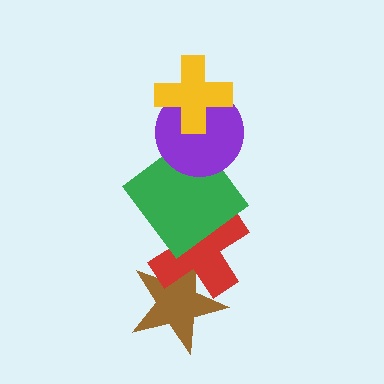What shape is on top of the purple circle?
The yellow cross is on top of the purple circle.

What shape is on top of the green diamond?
The purple circle is on top of the green diamond.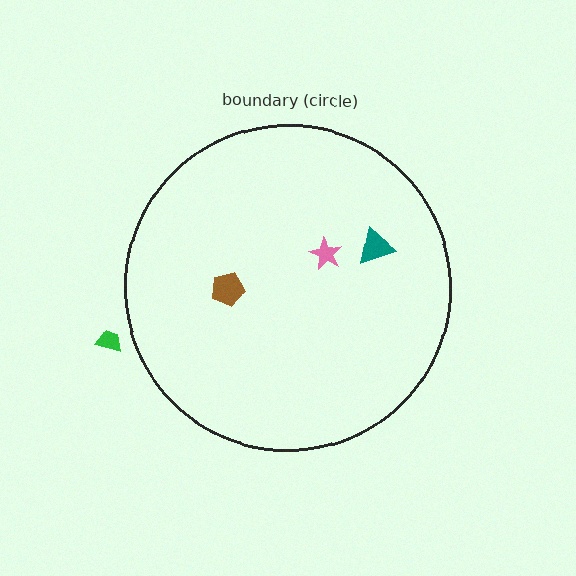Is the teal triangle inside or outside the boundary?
Inside.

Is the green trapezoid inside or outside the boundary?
Outside.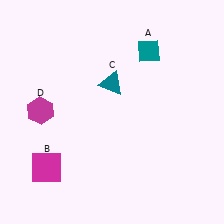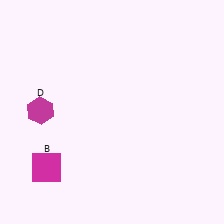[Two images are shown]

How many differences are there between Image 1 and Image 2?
There are 2 differences between the two images.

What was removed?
The teal diamond (A), the teal triangle (C) were removed in Image 2.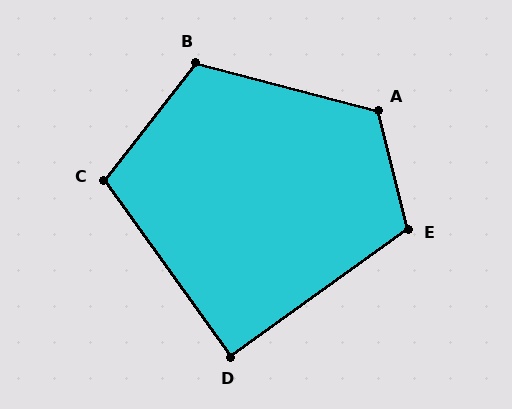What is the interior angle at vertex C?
Approximately 106 degrees (obtuse).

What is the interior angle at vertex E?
Approximately 112 degrees (obtuse).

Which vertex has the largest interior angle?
A, at approximately 119 degrees.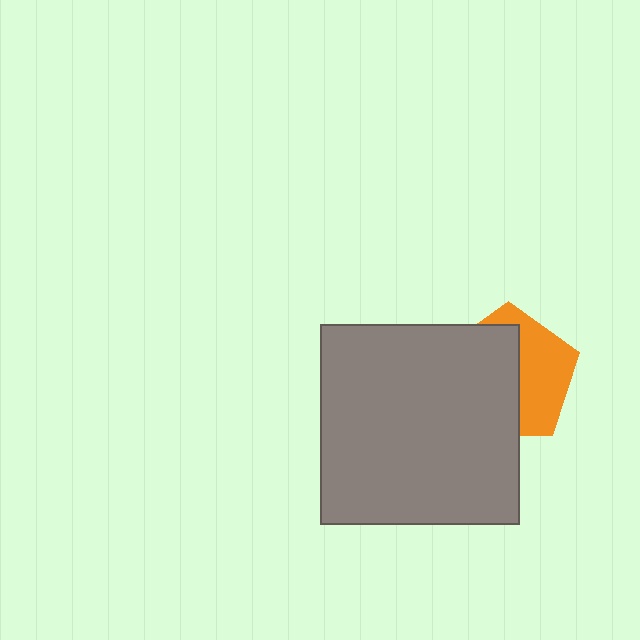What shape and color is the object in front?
The object in front is a gray square.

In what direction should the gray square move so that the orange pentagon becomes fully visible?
The gray square should move left. That is the shortest direction to clear the overlap and leave the orange pentagon fully visible.